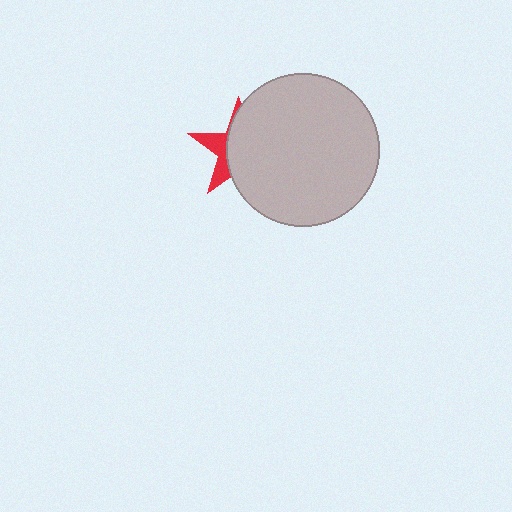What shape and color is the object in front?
The object in front is a light gray circle.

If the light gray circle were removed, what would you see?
You would see the complete red star.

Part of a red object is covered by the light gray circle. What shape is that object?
It is a star.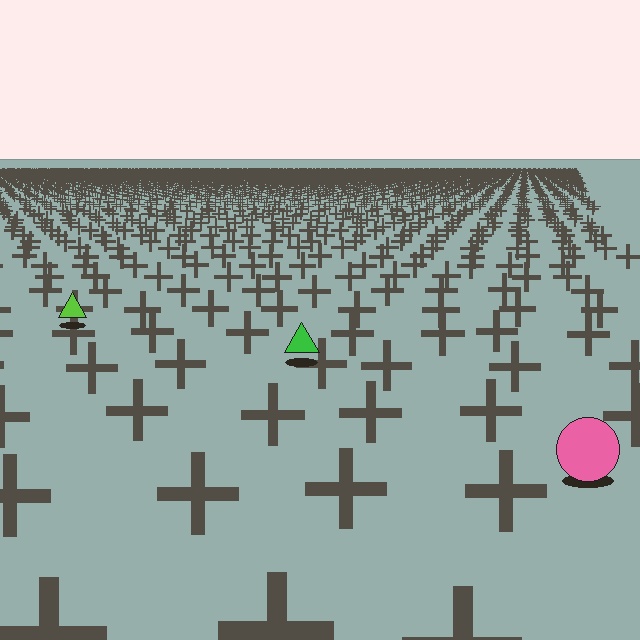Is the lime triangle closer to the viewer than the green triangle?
No. The green triangle is closer — you can tell from the texture gradient: the ground texture is coarser near it.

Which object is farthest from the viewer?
The lime triangle is farthest from the viewer. It appears smaller and the ground texture around it is denser.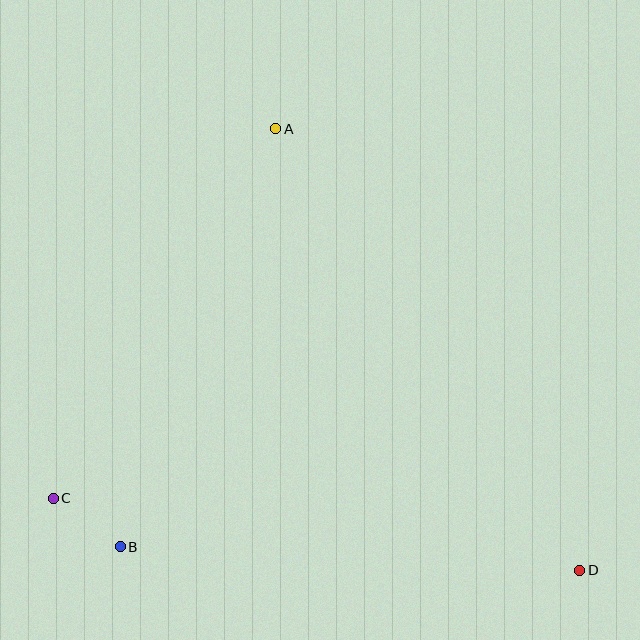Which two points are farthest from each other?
Points A and D are farthest from each other.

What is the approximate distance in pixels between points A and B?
The distance between A and B is approximately 446 pixels.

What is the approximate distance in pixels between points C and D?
The distance between C and D is approximately 531 pixels.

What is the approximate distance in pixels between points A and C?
The distance between A and C is approximately 431 pixels.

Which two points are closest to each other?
Points B and C are closest to each other.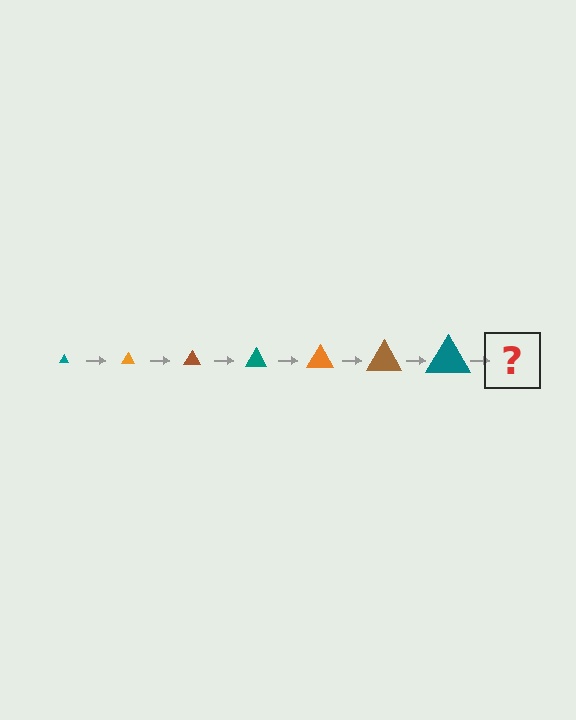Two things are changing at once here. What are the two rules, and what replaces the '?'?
The two rules are that the triangle grows larger each step and the color cycles through teal, orange, and brown. The '?' should be an orange triangle, larger than the previous one.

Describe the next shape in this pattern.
It should be an orange triangle, larger than the previous one.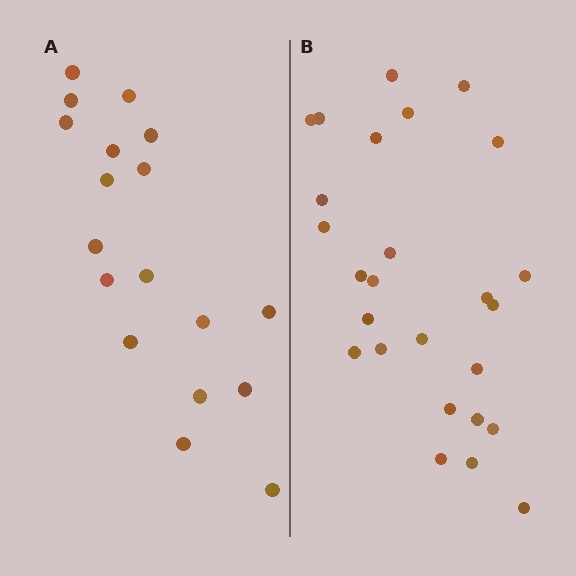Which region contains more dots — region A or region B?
Region B (the right region) has more dots.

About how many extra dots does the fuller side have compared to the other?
Region B has roughly 8 or so more dots than region A.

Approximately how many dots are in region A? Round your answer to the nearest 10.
About 20 dots. (The exact count is 18, which rounds to 20.)